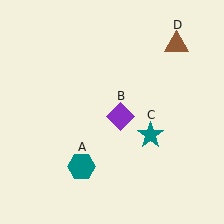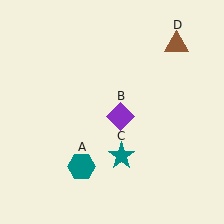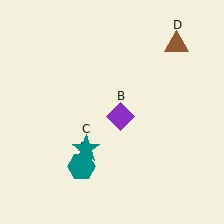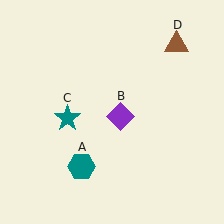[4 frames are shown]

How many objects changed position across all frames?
1 object changed position: teal star (object C).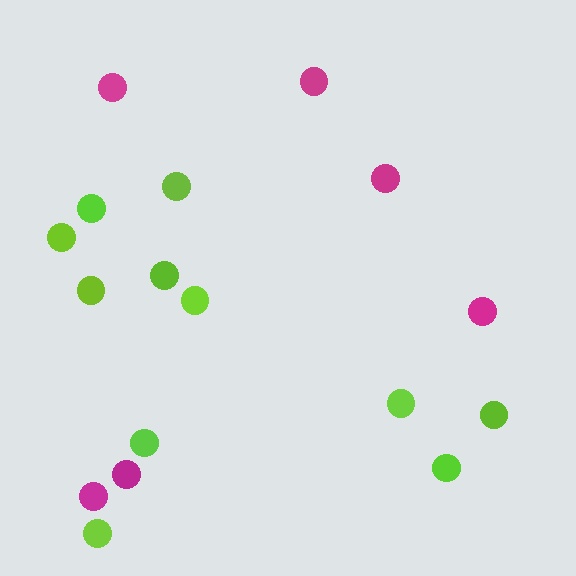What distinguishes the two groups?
There are 2 groups: one group of magenta circles (6) and one group of lime circles (11).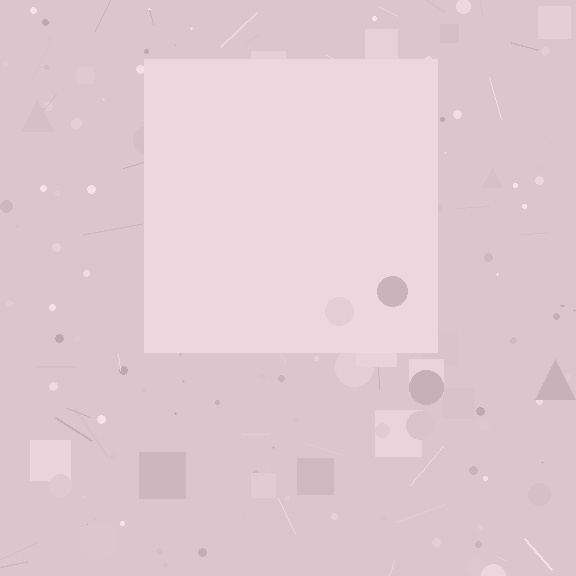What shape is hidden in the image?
A square is hidden in the image.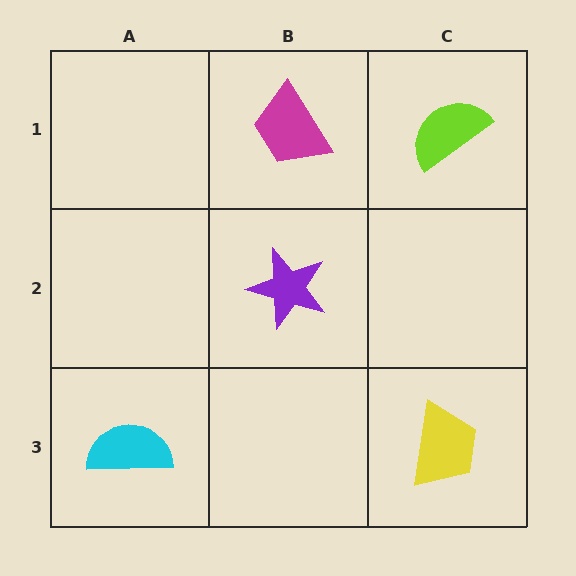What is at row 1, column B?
A magenta trapezoid.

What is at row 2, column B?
A purple star.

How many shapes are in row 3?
2 shapes.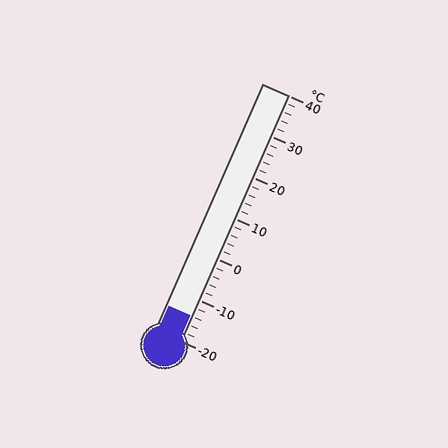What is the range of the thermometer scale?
The thermometer scale ranges from -20°C to 40°C.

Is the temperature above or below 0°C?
The temperature is below 0°C.